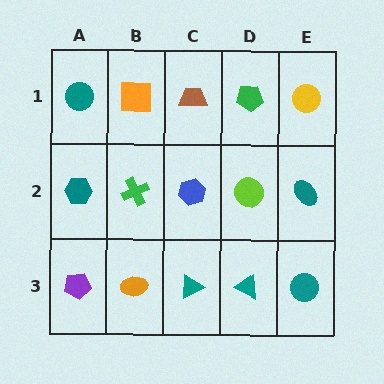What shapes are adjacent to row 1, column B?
A green cross (row 2, column B), a teal circle (row 1, column A), a brown trapezoid (row 1, column C).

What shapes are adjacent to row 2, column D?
A green pentagon (row 1, column D), a teal triangle (row 3, column D), a blue hexagon (row 2, column C), a teal ellipse (row 2, column E).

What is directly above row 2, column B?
An orange square.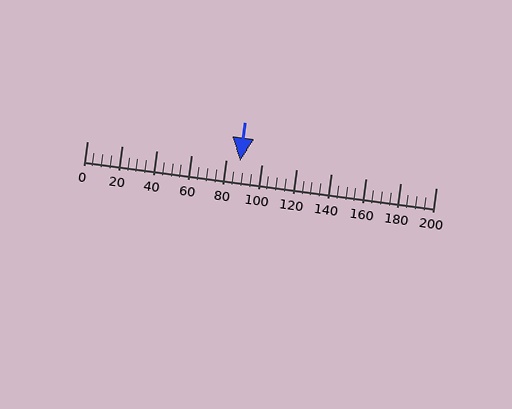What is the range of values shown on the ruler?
The ruler shows values from 0 to 200.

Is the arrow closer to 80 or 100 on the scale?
The arrow is closer to 80.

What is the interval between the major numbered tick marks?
The major tick marks are spaced 20 units apart.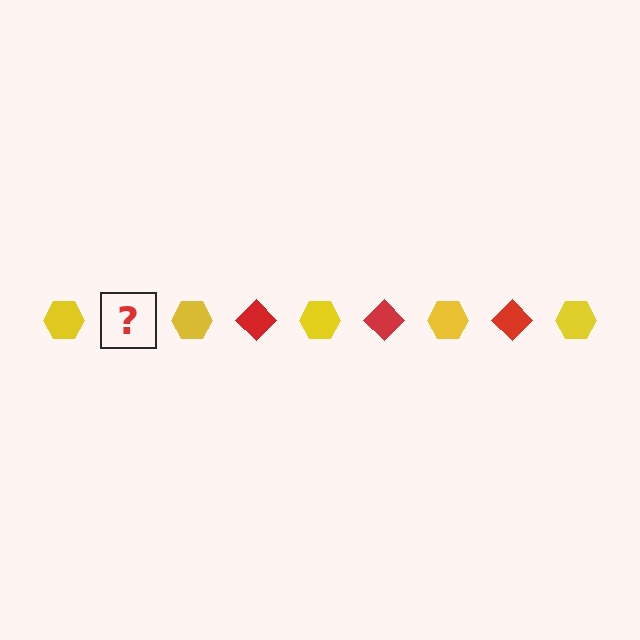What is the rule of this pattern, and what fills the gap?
The rule is that the pattern alternates between yellow hexagon and red diamond. The gap should be filled with a red diamond.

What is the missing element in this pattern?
The missing element is a red diamond.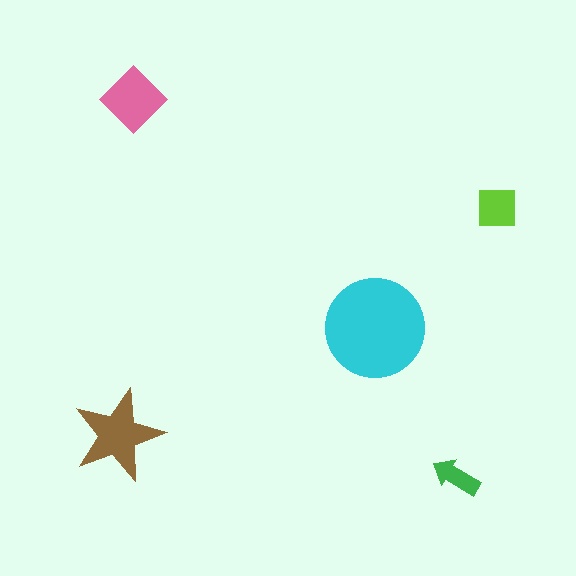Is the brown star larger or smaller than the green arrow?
Larger.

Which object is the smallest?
The green arrow.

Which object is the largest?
The cyan circle.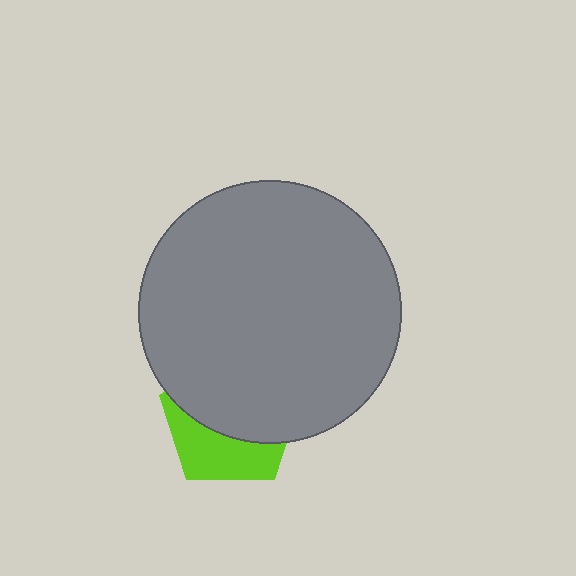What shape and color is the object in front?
The object in front is a gray circle.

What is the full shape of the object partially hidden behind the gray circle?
The partially hidden object is a lime pentagon.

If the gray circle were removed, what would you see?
You would see the complete lime pentagon.